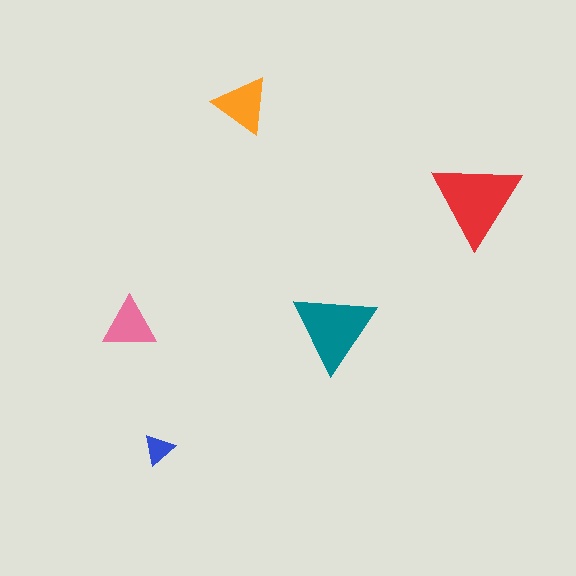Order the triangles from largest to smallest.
the red one, the teal one, the orange one, the pink one, the blue one.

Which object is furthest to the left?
The pink triangle is leftmost.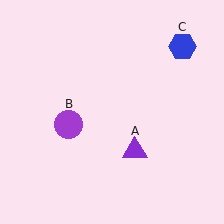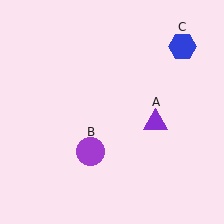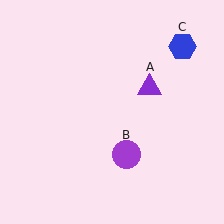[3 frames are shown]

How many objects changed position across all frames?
2 objects changed position: purple triangle (object A), purple circle (object B).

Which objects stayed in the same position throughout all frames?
Blue hexagon (object C) remained stationary.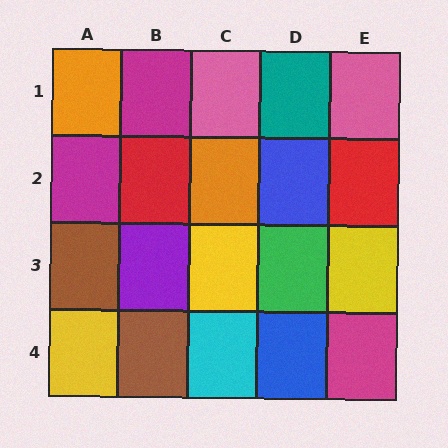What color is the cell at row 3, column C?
Yellow.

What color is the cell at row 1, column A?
Orange.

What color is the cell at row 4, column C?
Cyan.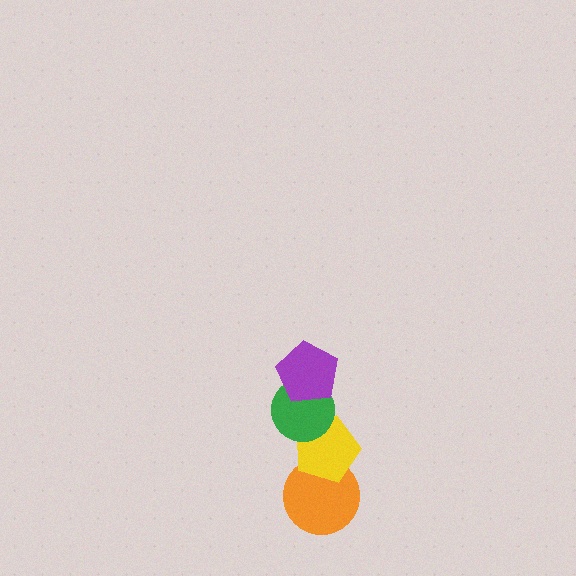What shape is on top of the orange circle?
The yellow pentagon is on top of the orange circle.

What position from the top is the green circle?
The green circle is 2nd from the top.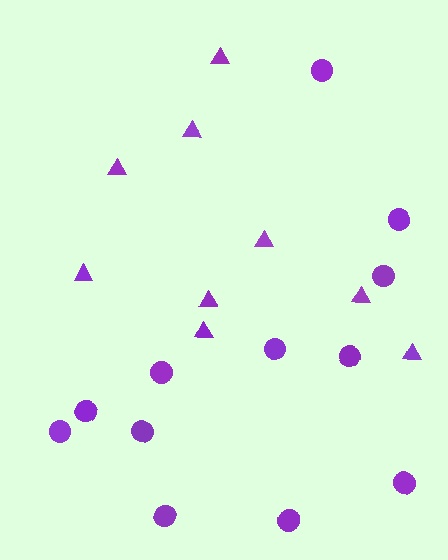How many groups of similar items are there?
There are 2 groups: one group of circles (12) and one group of triangles (9).